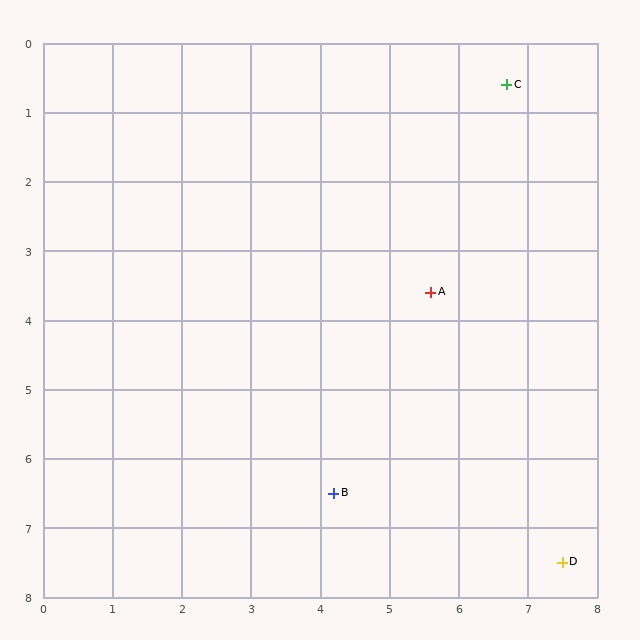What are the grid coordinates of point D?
Point D is at approximately (7.5, 7.5).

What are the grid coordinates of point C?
Point C is at approximately (6.7, 0.6).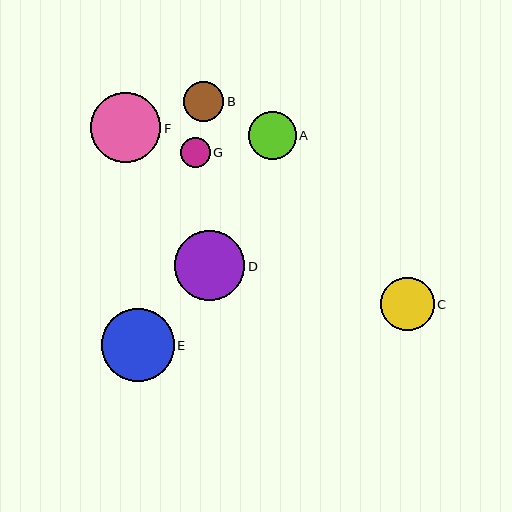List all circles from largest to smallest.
From largest to smallest: E, F, D, C, A, B, G.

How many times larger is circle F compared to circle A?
Circle F is approximately 1.5 times the size of circle A.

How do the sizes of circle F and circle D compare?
Circle F and circle D are approximately the same size.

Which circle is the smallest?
Circle G is the smallest with a size of approximately 29 pixels.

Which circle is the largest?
Circle E is the largest with a size of approximately 73 pixels.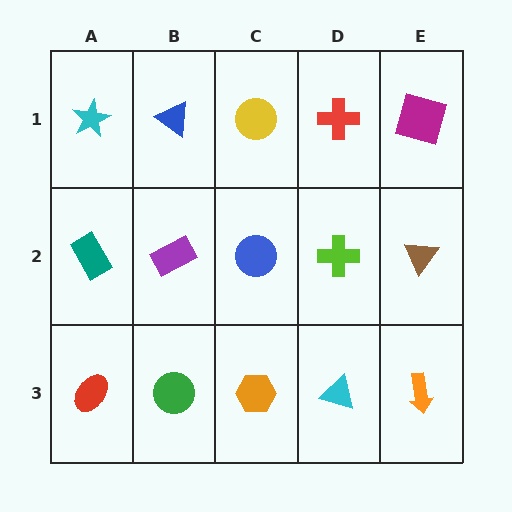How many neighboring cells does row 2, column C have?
4.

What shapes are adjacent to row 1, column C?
A blue circle (row 2, column C), a blue triangle (row 1, column B), a red cross (row 1, column D).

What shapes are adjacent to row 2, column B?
A blue triangle (row 1, column B), a green circle (row 3, column B), a teal rectangle (row 2, column A), a blue circle (row 2, column C).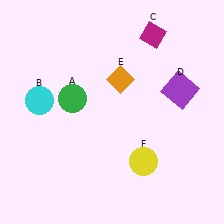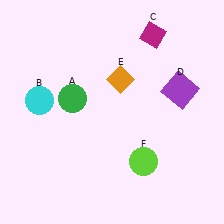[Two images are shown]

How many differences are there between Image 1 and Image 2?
There is 1 difference between the two images.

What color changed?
The circle (F) changed from yellow in Image 1 to lime in Image 2.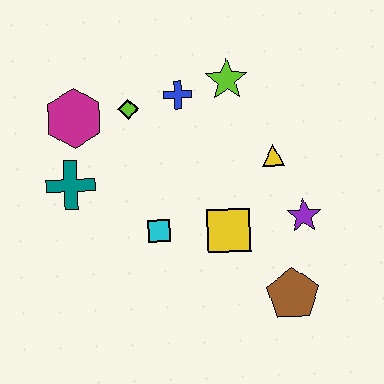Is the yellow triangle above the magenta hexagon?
No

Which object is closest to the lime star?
The blue cross is closest to the lime star.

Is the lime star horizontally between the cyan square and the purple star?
Yes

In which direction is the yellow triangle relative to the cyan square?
The yellow triangle is to the right of the cyan square.